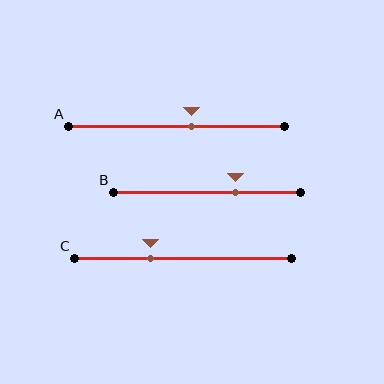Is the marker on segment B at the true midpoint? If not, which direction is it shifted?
No, the marker on segment B is shifted to the right by about 15% of the segment length.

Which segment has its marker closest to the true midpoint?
Segment A has its marker closest to the true midpoint.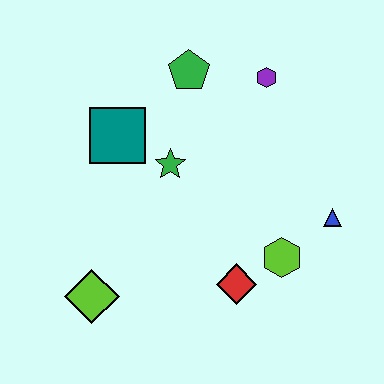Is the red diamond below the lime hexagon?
Yes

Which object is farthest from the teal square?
The blue triangle is farthest from the teal square.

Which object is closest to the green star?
The teal square is closest to the green star.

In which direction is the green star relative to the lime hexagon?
The green star is to the left of the lime hexagon.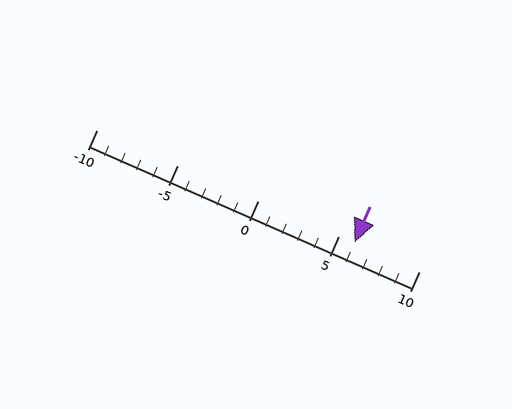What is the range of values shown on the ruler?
The ruler shows values from -10 to 10.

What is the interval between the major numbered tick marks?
The major tick marks are spaced 5 units apart.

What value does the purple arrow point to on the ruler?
The purple arrow points to approximately 6.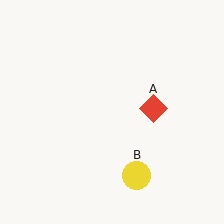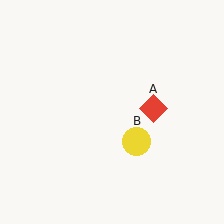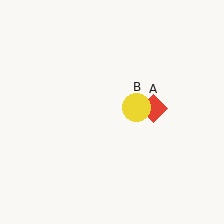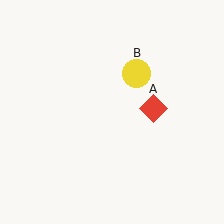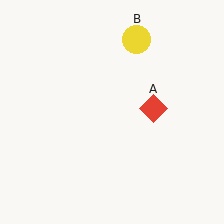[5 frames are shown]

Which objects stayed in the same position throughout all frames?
Red diamond (object A) remained stationary.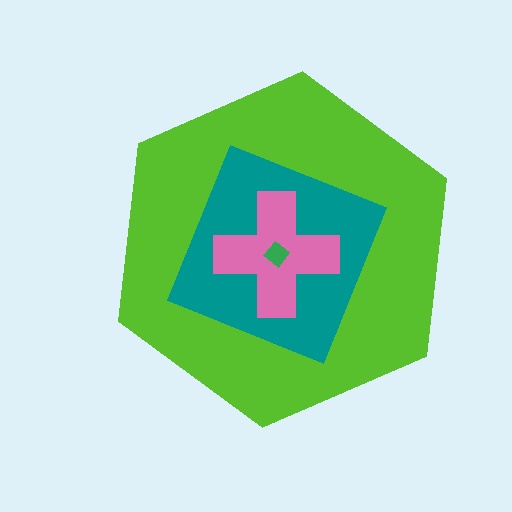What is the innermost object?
The green diamond.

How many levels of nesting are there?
4.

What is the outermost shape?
The lime hexagon.